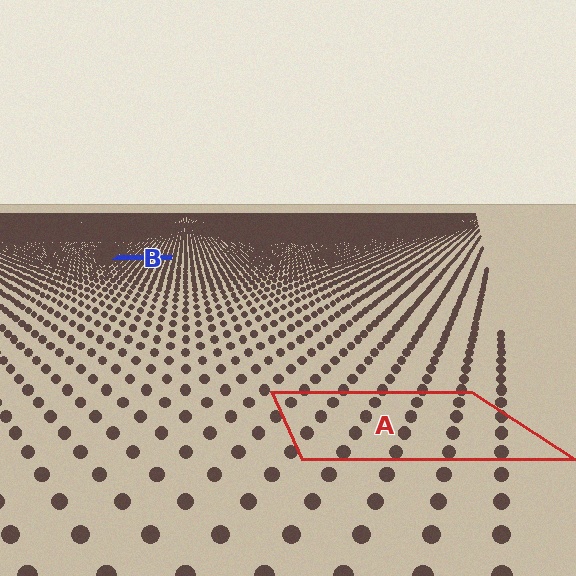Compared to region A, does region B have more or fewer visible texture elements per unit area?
Region B has more texture elements per unit area — they are packed more densely because it is farther away.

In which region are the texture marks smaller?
The texture marks are smaller in region B, because it is farther away.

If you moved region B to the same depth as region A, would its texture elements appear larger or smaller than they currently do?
They would appear larger. At a closer depth, the same texture elements are projected at a bigger on-screen size.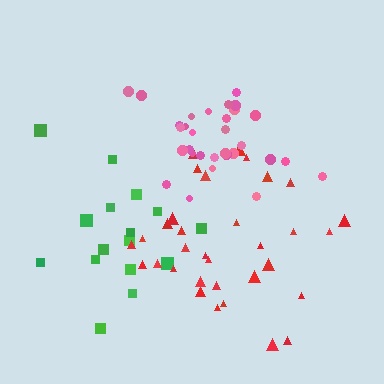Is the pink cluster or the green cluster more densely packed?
Pink.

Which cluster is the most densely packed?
Pink.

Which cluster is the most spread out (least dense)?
Green.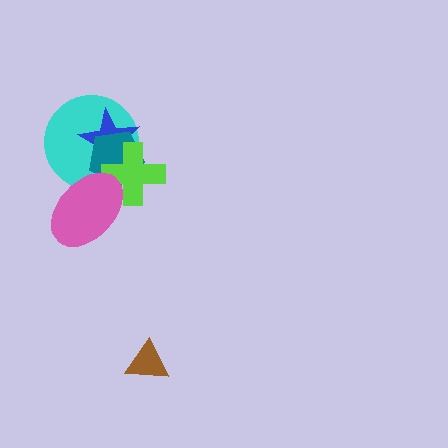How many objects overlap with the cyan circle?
4 objects overlap with the cyan circle.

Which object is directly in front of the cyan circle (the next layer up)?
The blue star is directly in front of the cyan circle.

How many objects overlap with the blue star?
3 objects overlap with the blue star.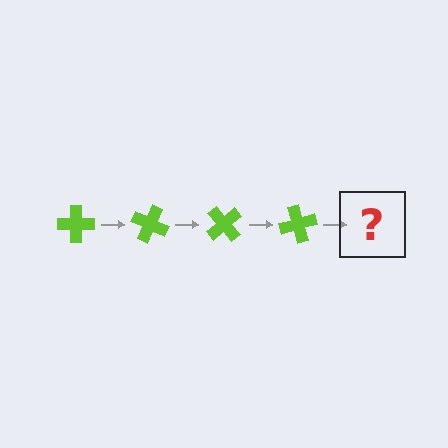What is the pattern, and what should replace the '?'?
The pattern is that the cross rotates 25 degrees each step. The '?' should be a lime cross rotated 100 degrees.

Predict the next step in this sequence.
The next step is a lime cross rotated 100 degrees.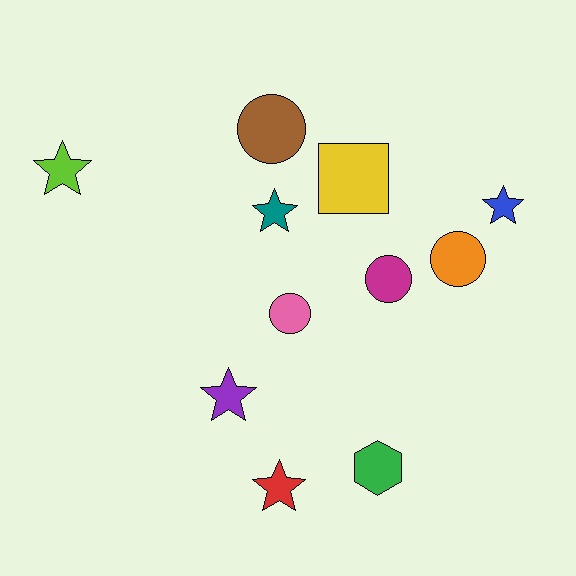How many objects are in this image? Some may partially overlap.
There are 11 objects.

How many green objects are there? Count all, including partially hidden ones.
There is 1 green object.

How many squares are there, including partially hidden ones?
There is 1 square.